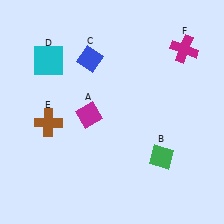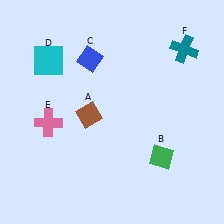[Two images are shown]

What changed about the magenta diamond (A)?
In Image 1, A is magenta. In Image 2, it changed to brown.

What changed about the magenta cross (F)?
In Image 1, F is magenta. In Image 2, it changed to teal.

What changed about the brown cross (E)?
In Image 1, E is brown. In Image 2, it changed to pink.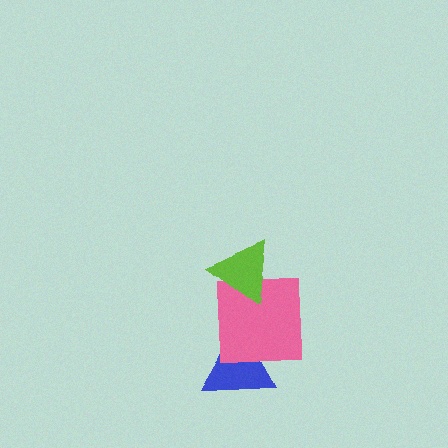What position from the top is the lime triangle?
The lime triangle is 1st from the top.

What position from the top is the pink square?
The pink square is 2nd from the top.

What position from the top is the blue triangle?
The blue triangle is 3rd from the top.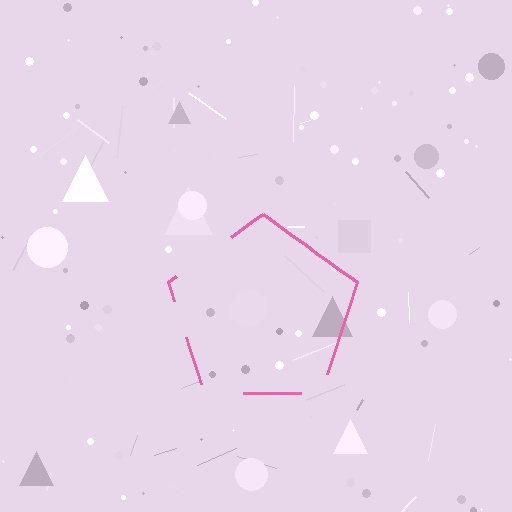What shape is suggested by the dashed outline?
The dashed outline suggests a pentagon.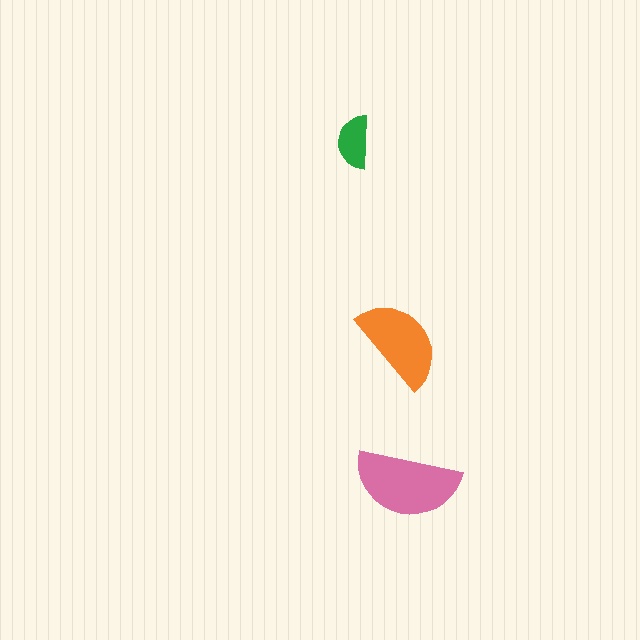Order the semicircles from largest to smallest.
the pink one, the orange one, the green one.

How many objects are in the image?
There are 3 objects in the image.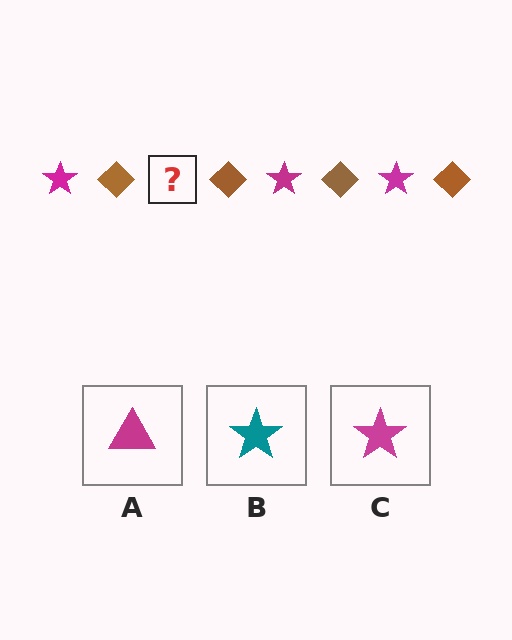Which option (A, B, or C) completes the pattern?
C.